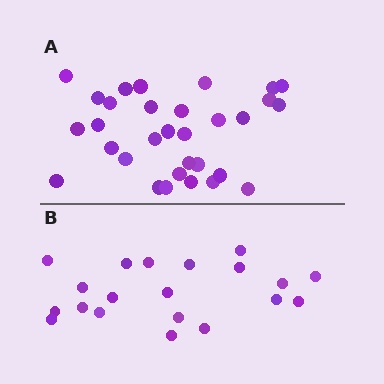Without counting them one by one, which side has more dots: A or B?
Region A (the top region) has more dots.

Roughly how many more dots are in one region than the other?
Region A has roughly 12 or so more dots than region B.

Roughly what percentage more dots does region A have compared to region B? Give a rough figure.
About 55% more.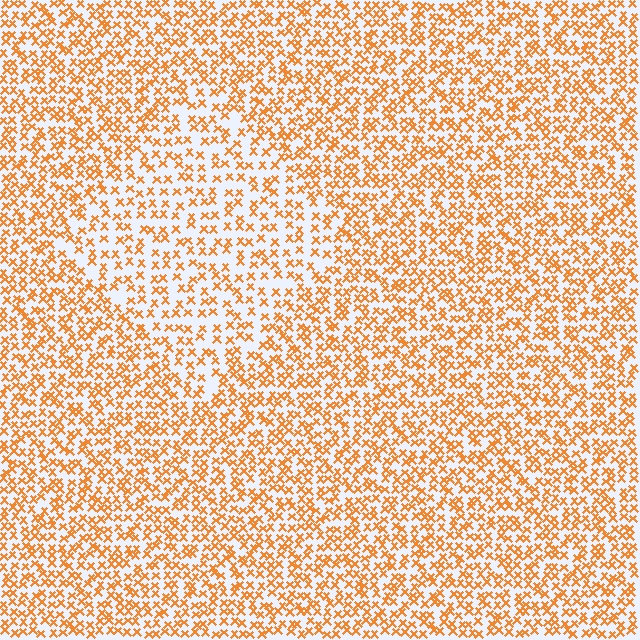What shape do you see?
I see a diamond.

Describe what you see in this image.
The image contains small orange elements arranged at two different densities. A diamond-shaped region is visible where the elements are less densely packed than the surrounding area.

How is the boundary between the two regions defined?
The boundary is defined by a change in element density (approximately 1.7x ratio). All elements are the same color, size, and shape.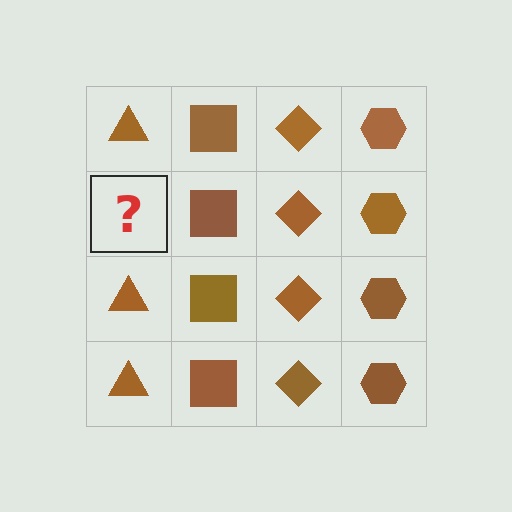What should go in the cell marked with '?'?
The missing cell should contain a brown triangle.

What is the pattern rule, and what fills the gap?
The rule is that each column has a consistent shape. The gap should be filled with a brown triangle.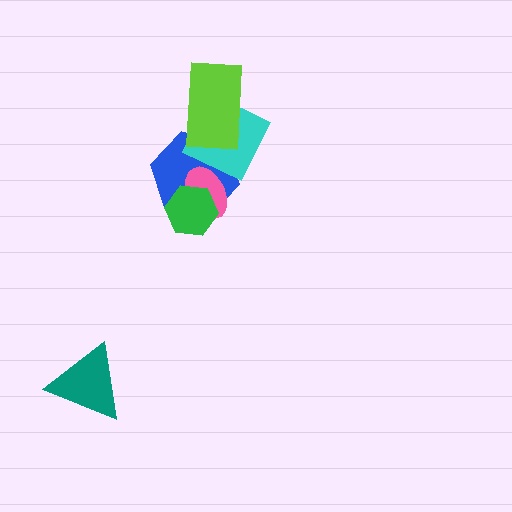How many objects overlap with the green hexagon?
2 objects overlap with the green hexagon.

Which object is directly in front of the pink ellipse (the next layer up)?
The green hexagon is directly in front of the pink ellipse.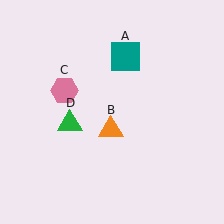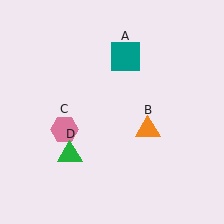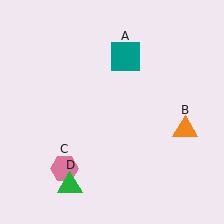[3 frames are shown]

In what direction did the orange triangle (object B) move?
The orange triangle (object B) moved right.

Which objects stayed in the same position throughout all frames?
Teal square (object A) remained stationary.